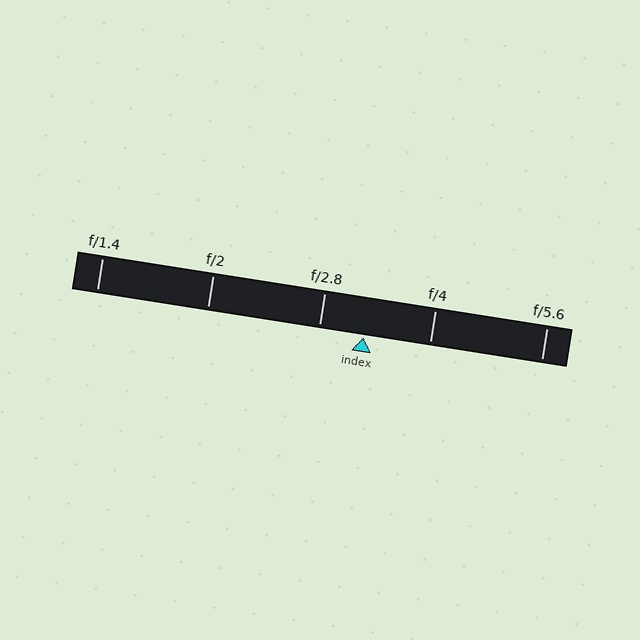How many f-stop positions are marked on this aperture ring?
There are 5 f-stop positions marked.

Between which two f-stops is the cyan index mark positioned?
The index mark is between f/2.8 and f/4.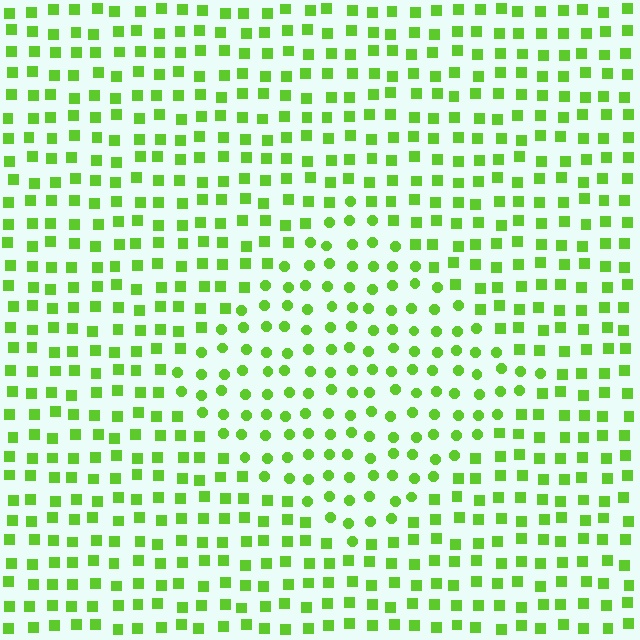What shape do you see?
I see a diamond.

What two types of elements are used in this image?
The image uses circles inside the diamond region and squares outside it.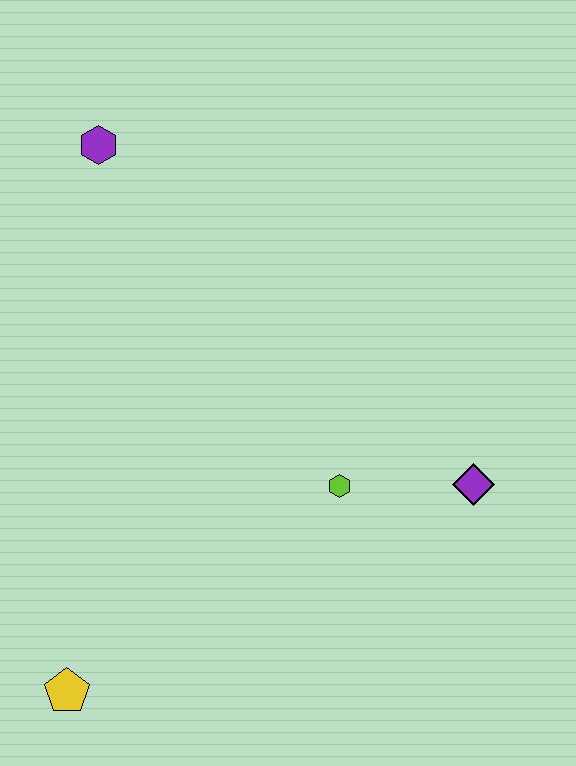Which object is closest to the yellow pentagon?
The lime hexagon is closest to the yellow pentagon.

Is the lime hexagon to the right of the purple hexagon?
Yes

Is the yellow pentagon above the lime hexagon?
No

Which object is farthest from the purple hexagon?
The yellow pentagon is farthest from the purple hexagon.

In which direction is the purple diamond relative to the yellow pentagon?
The purple diamond is to the right of the yellow pentagon.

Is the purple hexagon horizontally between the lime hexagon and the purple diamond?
No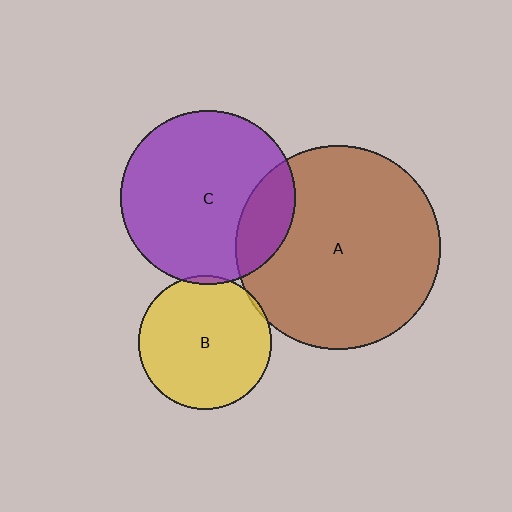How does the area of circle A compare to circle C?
Approximately 1.4 times.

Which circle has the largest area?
Circle A (brown).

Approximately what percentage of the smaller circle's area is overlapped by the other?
Approximately 20%.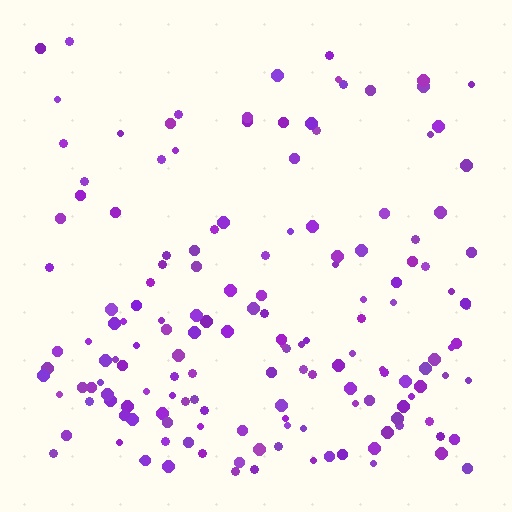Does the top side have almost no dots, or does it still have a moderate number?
Still a moderate number, just noticeably fewer than the bottom.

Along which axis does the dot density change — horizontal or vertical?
Vertical.